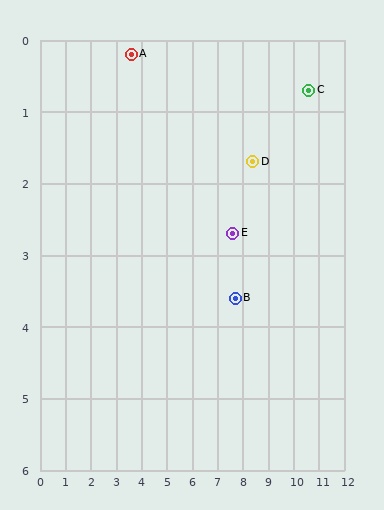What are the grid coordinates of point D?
Point D is at approximately (8.4, 1.7).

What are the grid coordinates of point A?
Point A is at approximately (3.6, 0.2).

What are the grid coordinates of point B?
Point B is at approximately (7.7, 3.6).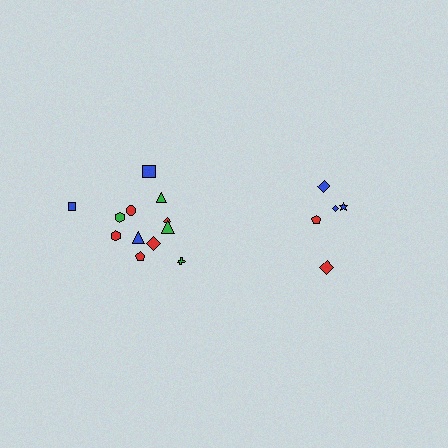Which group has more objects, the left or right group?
The left group.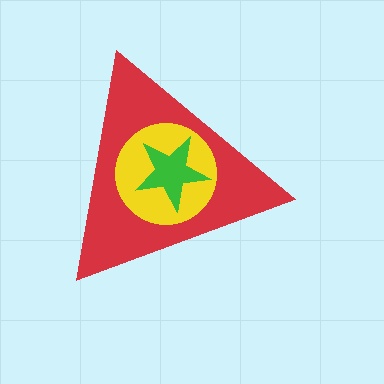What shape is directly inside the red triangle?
The yellow circle.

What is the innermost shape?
The green star.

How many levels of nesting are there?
3.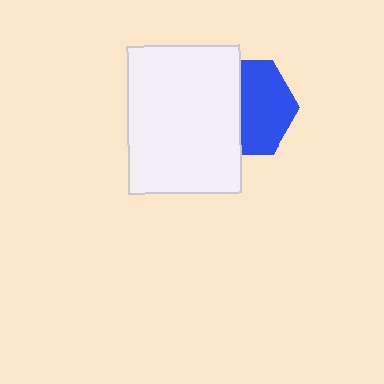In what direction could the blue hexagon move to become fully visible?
The blue hexagon could move right. That would shift it out from behind the white rectangle entirely.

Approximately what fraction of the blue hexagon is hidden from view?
Roughly 44% of the blue hexagon is hidden behind the white rectangle.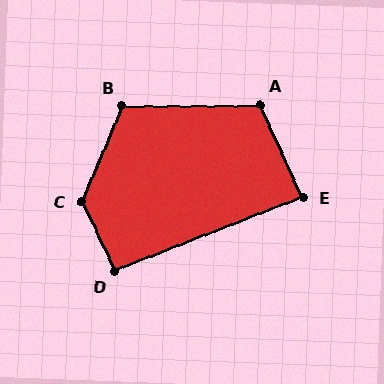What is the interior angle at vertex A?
Approximately 114 degrees (obtuse).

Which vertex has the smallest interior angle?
E, at approximately 87 degrees.